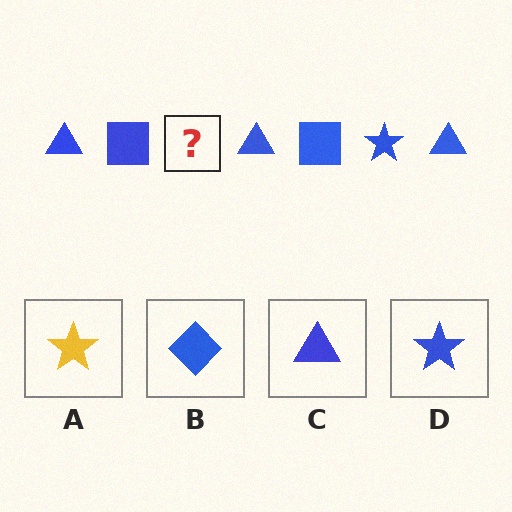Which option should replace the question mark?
Option D.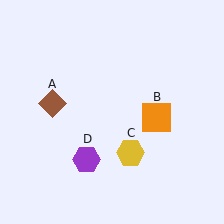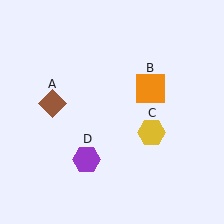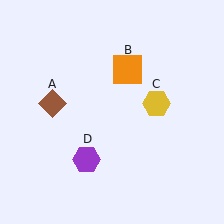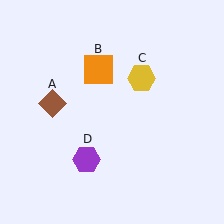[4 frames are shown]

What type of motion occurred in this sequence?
The orange square (object B), yellow hexagon (object C) rotated counterclockwise around the center of the scene.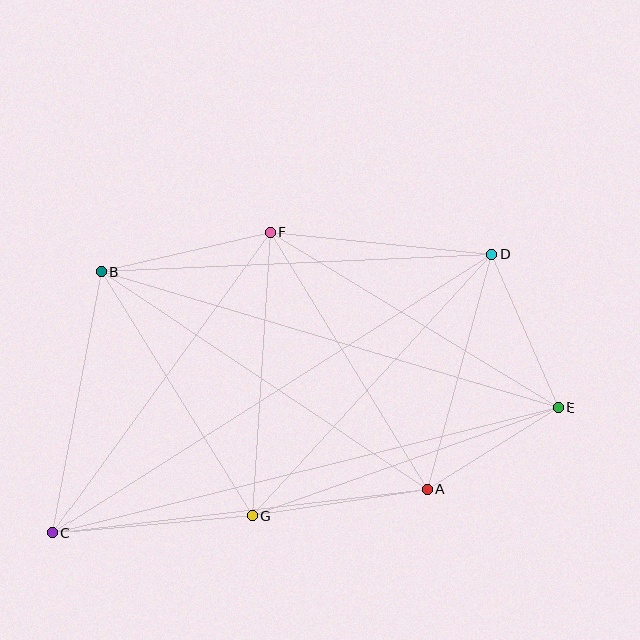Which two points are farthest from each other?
Points C and E are farthest from each other.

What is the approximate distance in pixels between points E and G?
The distance between E and G is approximately 325 pixels.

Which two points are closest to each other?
Points A and E are closest to each other.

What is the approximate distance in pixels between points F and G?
The distance between F and G is approximately 284 pixels.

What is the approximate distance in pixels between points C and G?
The distance between C and G is approximately 201 pixels.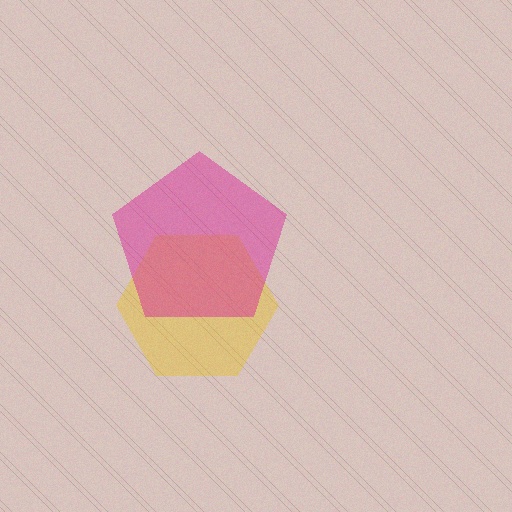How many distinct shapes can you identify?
There are 2 distinct shapes: a yellow hexagon, a magenta pentagon.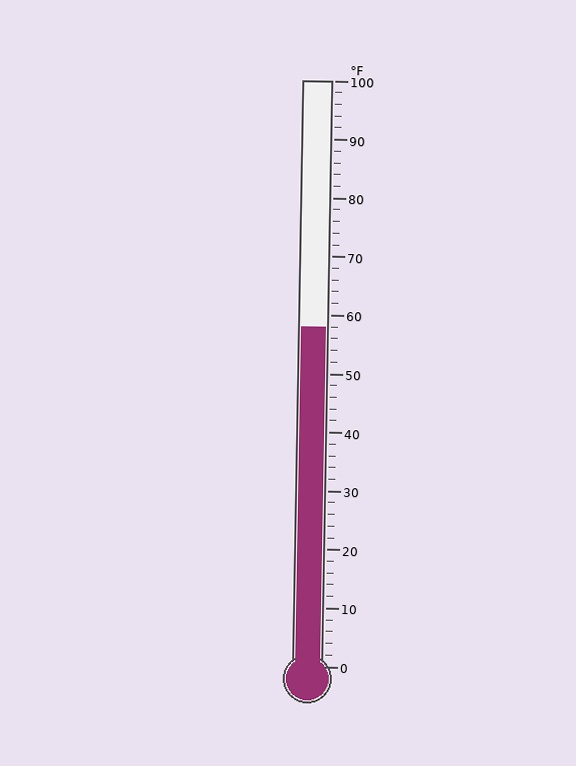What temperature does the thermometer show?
The thermometer shows approximately 58°F.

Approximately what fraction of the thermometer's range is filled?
The thermometer is filled to approximately 60% of its range.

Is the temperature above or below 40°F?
The temperature is above 40°F.